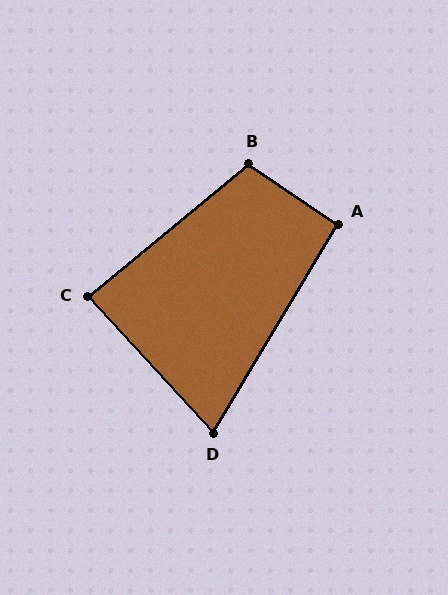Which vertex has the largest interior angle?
B, at approximately 107 degrees.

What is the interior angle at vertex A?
Approximately 93 degrees (approximately right).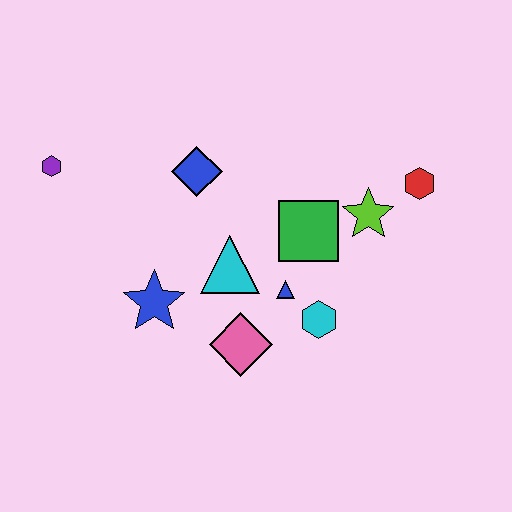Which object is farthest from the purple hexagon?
The red hexagon is farthest from the purple hexagon.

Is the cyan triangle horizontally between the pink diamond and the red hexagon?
No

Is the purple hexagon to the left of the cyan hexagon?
Yes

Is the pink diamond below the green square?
Yes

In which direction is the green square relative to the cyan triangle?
The green square is to the right of the cyan triangle.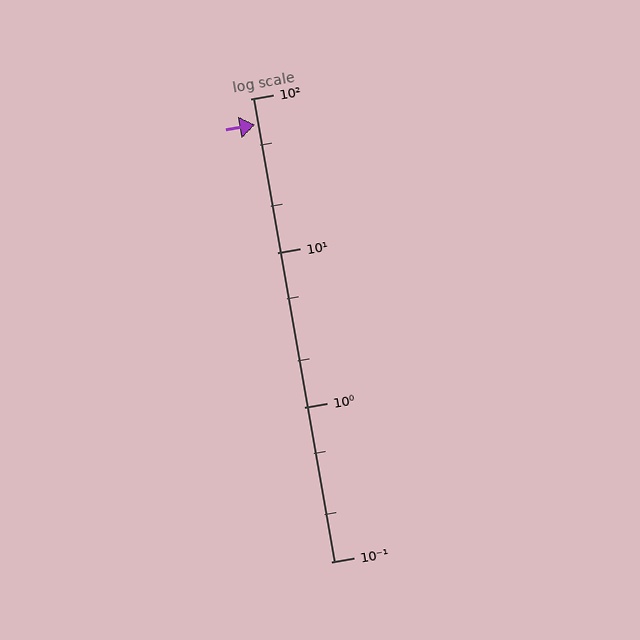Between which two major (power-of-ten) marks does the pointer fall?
The pointer is between 10 and 100.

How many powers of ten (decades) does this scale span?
The scale spans 3 decades, from 0.1 to 100.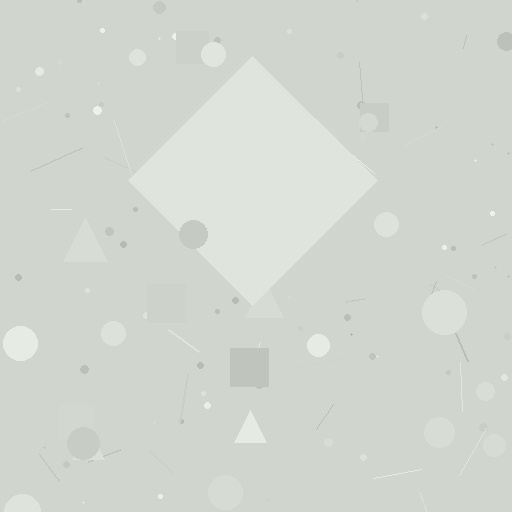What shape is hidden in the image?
A diamond is hidden in the image.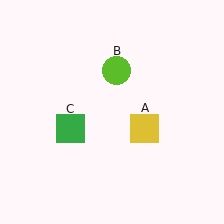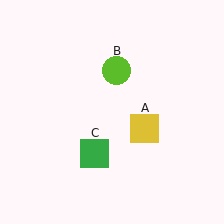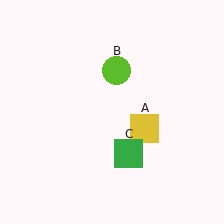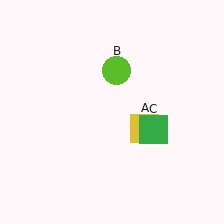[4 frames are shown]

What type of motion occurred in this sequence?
The green square (object C) rotated counterclockwise around the center of the scene.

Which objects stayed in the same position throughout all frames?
Yellow square (object A) and lime circle (object B) remained stationary.